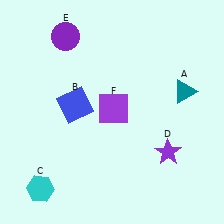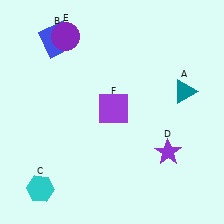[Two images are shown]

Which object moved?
The blue square (B) moved up.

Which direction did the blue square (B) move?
The blue square (B) moved up.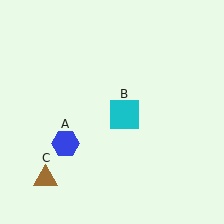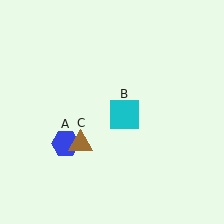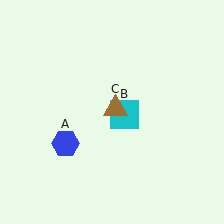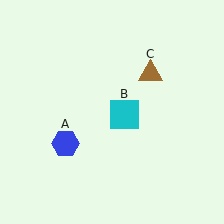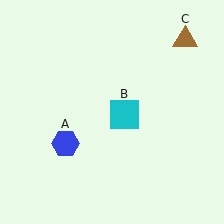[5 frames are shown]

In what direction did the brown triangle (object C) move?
The brown triangle (object C) moved up and to the right.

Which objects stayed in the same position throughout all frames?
Blue hexagon (object A) and cyan square (object B) remained stationary.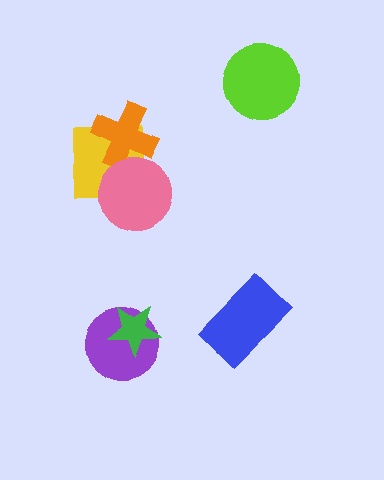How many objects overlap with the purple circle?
1 object overlaps with the purple circle.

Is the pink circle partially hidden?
No, no other shape covers it.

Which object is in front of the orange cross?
The pink circle is in front of the orange cross.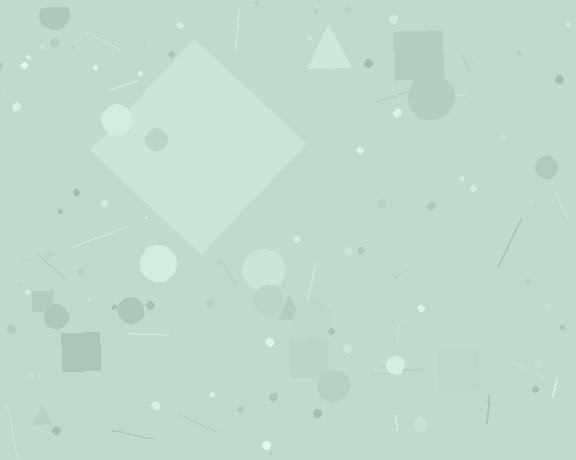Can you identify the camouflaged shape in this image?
The camouflaged shape is a diamond.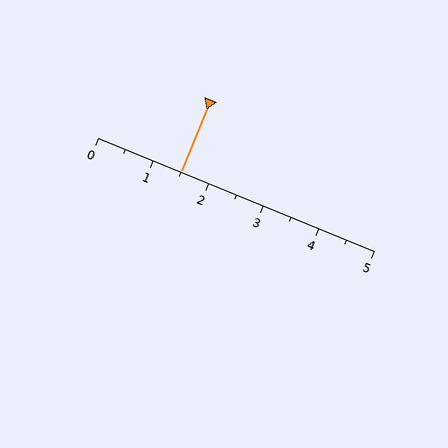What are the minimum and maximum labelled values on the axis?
The axis runs from 0 to 5.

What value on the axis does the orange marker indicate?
The marker indicates approximately 1.5.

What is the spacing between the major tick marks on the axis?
The major ticks are spaced 1 apart.